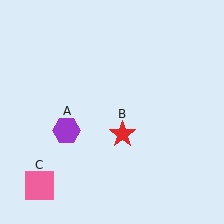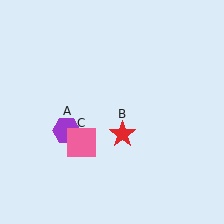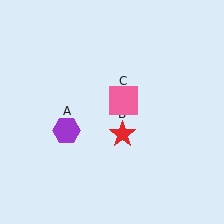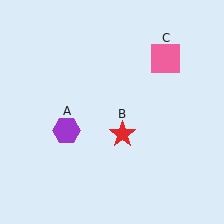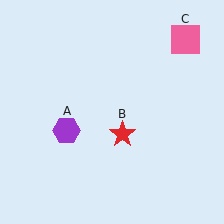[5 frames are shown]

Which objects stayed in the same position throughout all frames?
Purple hexagon (object A) and red star (object B) remained stationary.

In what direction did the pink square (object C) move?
The pink square (object C) moved up and to the right.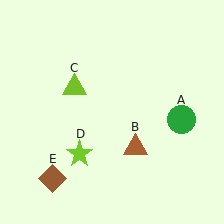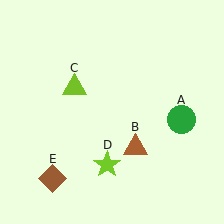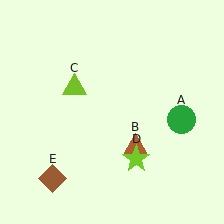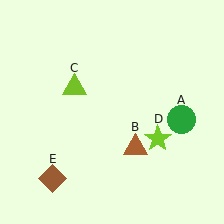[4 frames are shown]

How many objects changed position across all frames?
1 object changed position: lime star (object D).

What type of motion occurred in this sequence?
The lime star (object D) rotated counterclockwise around the center of the scene.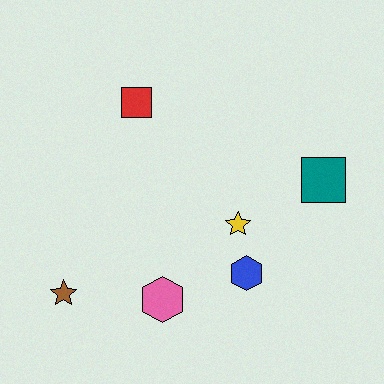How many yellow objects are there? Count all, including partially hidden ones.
There is 1 yellow object.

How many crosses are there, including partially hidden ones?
There are no crosses.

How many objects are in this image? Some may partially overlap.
There are 6 objects.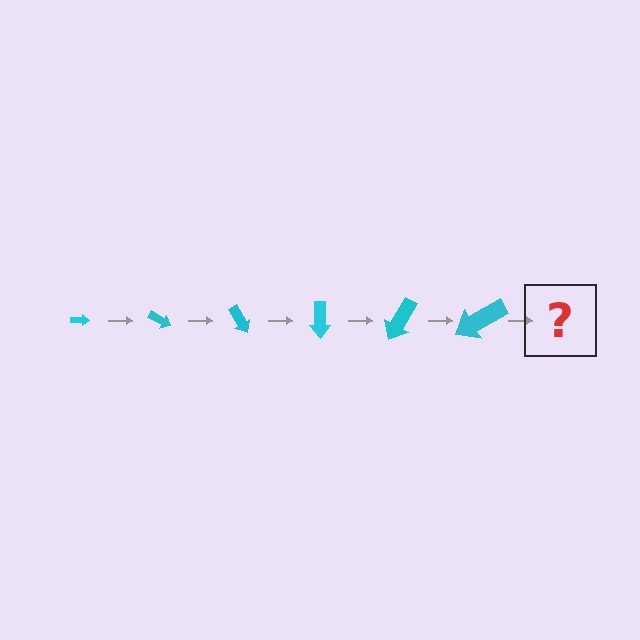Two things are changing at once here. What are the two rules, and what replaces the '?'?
The two rules are that the arrow grows larger each step and it rotates 30 degrees each step. The '?' should be an arrow, larger than the previous one and rotated 180 degrees from the start.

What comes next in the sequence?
The next element should be an arrow, larger than the previous one and rotated 180 degrees from the start.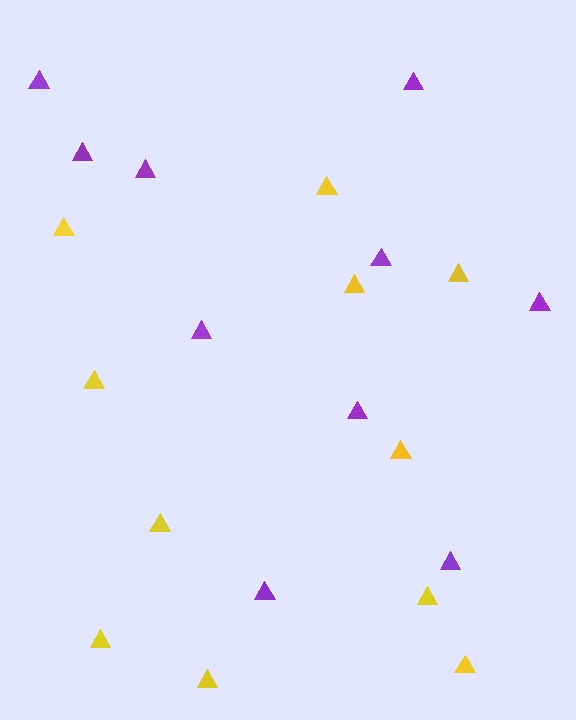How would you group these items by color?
There are 2 groups: one group of yellow triangles (11) and one group of purple triangles (10).